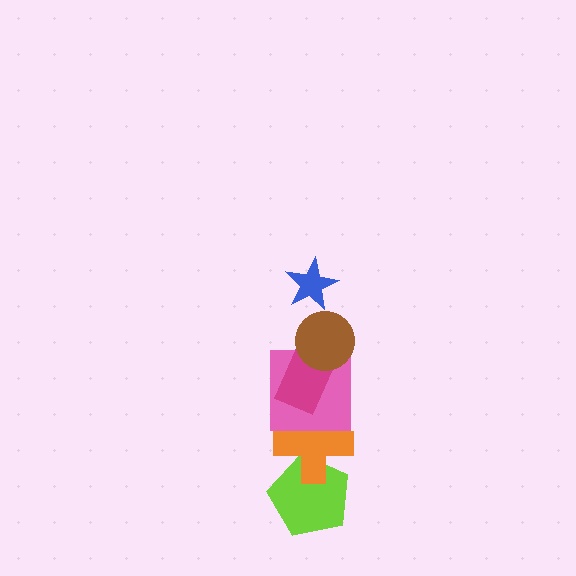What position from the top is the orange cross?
The orange cross is 5th from the top.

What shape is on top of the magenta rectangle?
The brown circle is on top of the magenta rectangle.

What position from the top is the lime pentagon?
The lime pentagon is 6th from the top.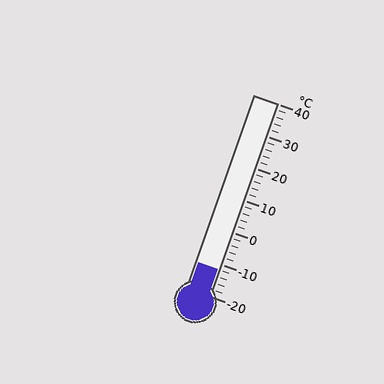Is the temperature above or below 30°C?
The temperature is below 30°C.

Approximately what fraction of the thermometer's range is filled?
The thermometer is filled to approximately 15% of its range.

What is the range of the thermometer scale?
The thermometer scale ranges from -20°C to 40°C.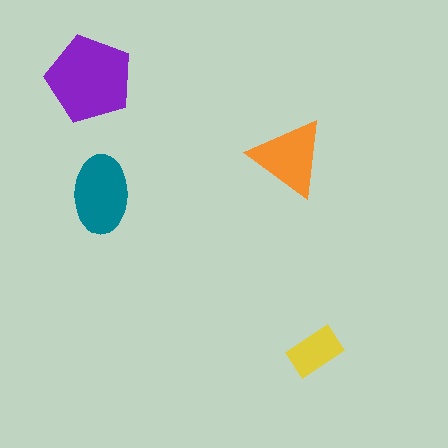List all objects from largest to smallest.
The purple pentagon, the teal ellipse, the orange triangle, the yellow rectangle.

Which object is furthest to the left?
The purple pentagon is leftmost.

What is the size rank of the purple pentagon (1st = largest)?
1st.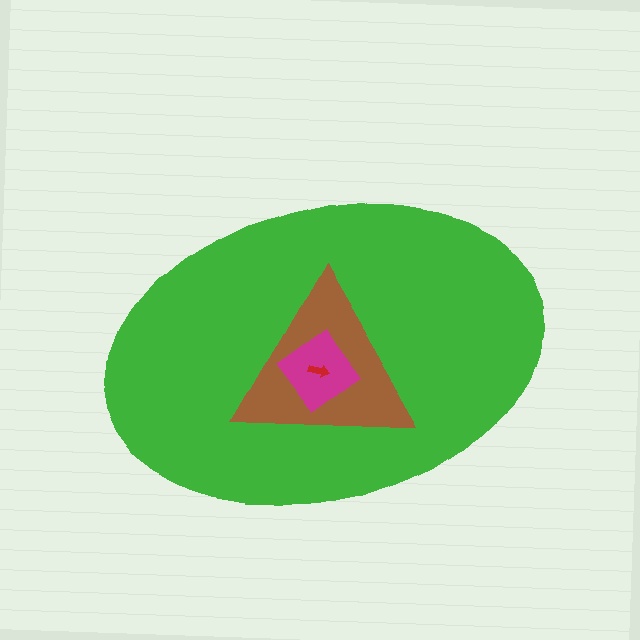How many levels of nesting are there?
4.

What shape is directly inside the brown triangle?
The magenta diamond.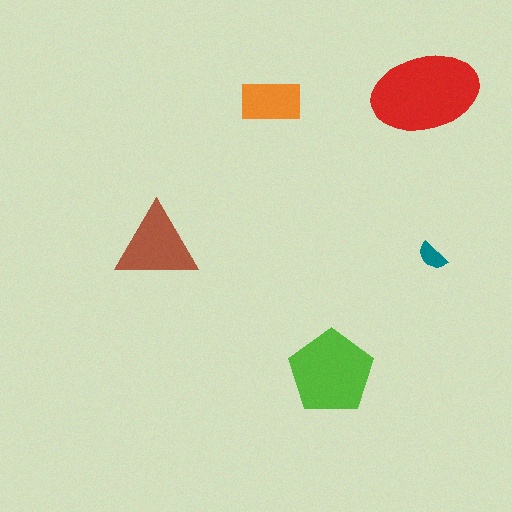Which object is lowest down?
The lime pentagon is bottommost.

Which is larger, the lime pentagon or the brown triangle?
The lime pentagon.